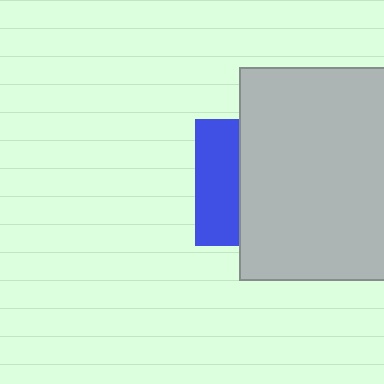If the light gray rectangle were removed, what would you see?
You would see the complete blue square.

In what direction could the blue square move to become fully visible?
The blue square could move left. That would shift it out from behind the light gray rectangle entirely.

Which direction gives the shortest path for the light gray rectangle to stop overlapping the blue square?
Moving right gives the shortest separation.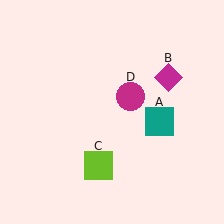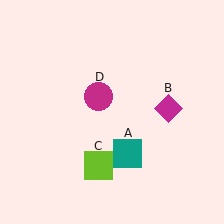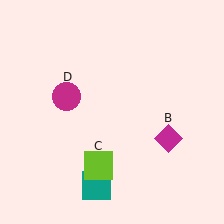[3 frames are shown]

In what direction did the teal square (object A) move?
The teal square (object A) moved down and to the left.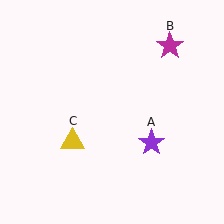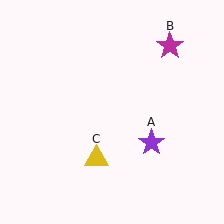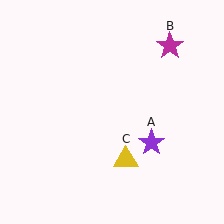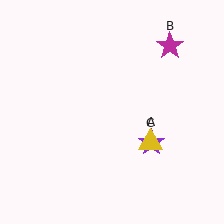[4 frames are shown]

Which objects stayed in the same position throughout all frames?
Purple star (object A) and magenta star (object B) remained stationary.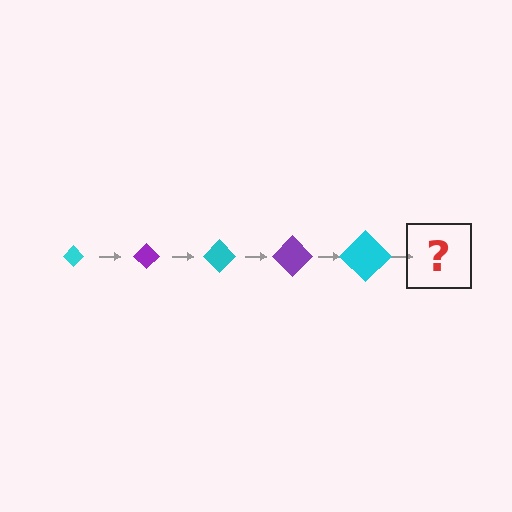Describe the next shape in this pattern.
It should be a purple diamond, larger than the previous one.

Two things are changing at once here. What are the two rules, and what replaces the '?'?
The two rules are that the diamond grows larger each step and the color cycles through cyan and purple. The '?' should be a purple diamond, larger than the previous one.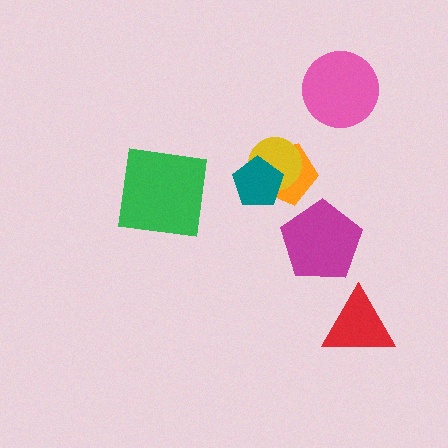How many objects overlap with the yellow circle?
2 objects overlap with the yellow circle.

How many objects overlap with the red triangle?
0 objects overlap with the red triangle.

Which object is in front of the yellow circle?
The teal pentagon is in front of the yellow circle.